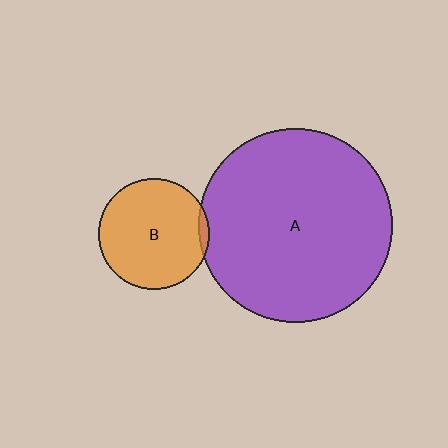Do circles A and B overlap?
Yes.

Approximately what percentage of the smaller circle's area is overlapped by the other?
Approximately 5%.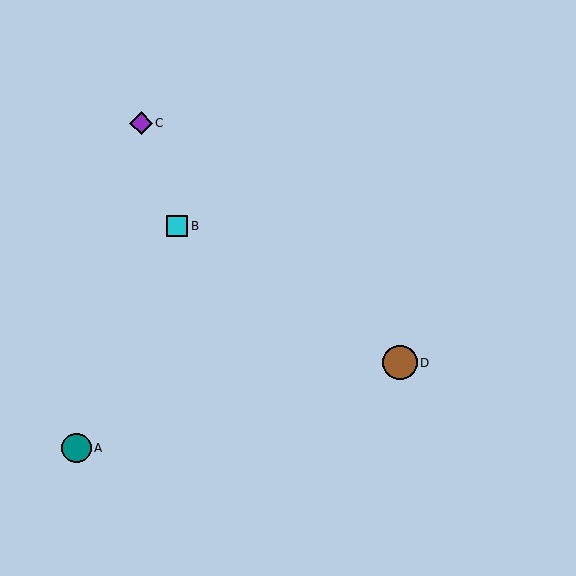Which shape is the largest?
The brown circle (labeled D) is the largest.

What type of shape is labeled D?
Shape D is a brown circle.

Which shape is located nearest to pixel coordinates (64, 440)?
The teal circle (labeled A) at (76, 448) is nearest to that location.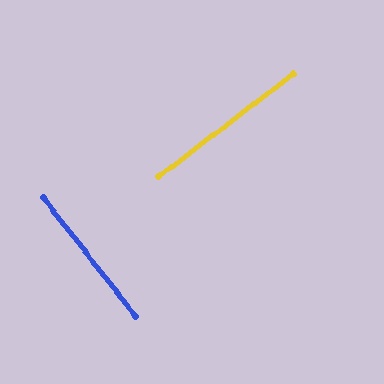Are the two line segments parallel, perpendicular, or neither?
Perpendicular — they meet at approximately 89°.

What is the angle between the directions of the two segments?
Approximately 89 degrees.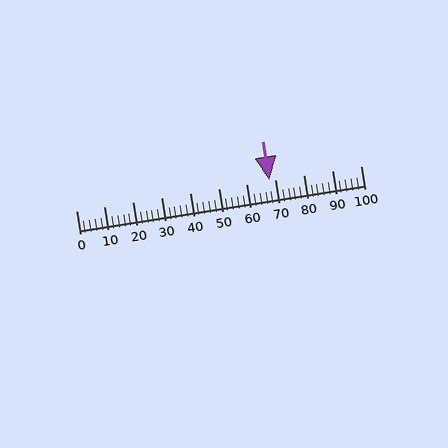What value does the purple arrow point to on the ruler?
The purple arrow points to approximately 68.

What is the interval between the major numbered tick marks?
The major tick marks are spaced 10 units apart.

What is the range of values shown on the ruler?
The ruler shows values from 0 to 100.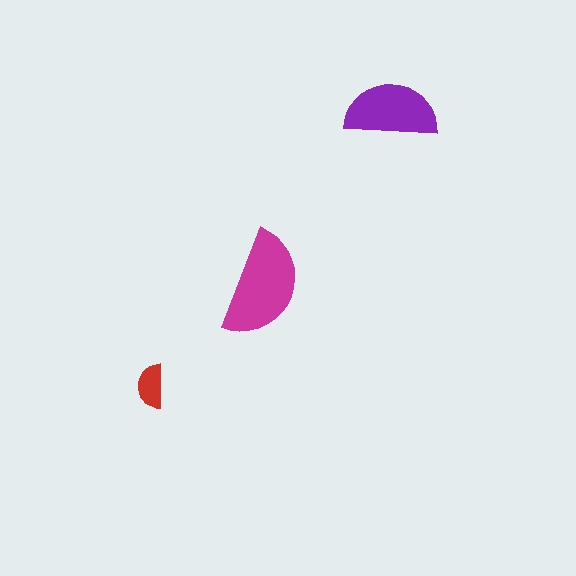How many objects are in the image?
There are 3 objects in the image.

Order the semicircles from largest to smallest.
the magenta one, the purple one, the red one.